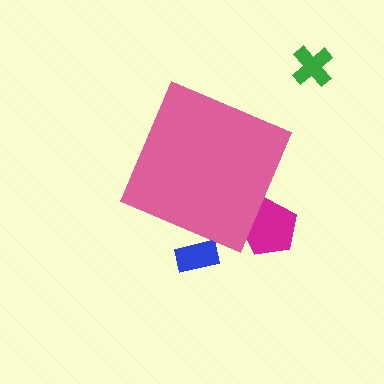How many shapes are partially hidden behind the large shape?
2 shapes are partially hidden.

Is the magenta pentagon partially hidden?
Yes, the magenta pentagon is partially hidden behind the pink diamond.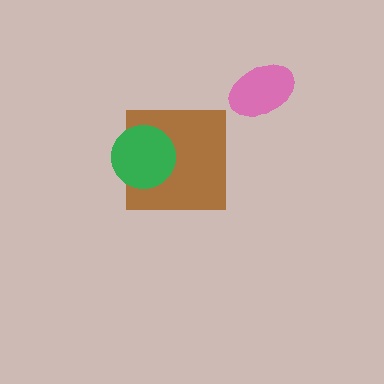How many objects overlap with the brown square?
1 object overlaps with the brown square.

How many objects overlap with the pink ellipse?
0 objects overlap with the pink ellipse.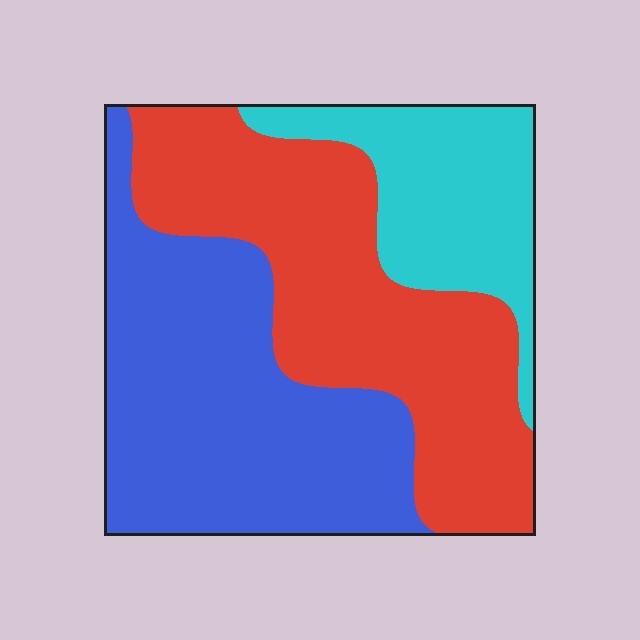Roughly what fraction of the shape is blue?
Blue covers 40% of the shape.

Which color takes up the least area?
Cyan, at roughly 20%.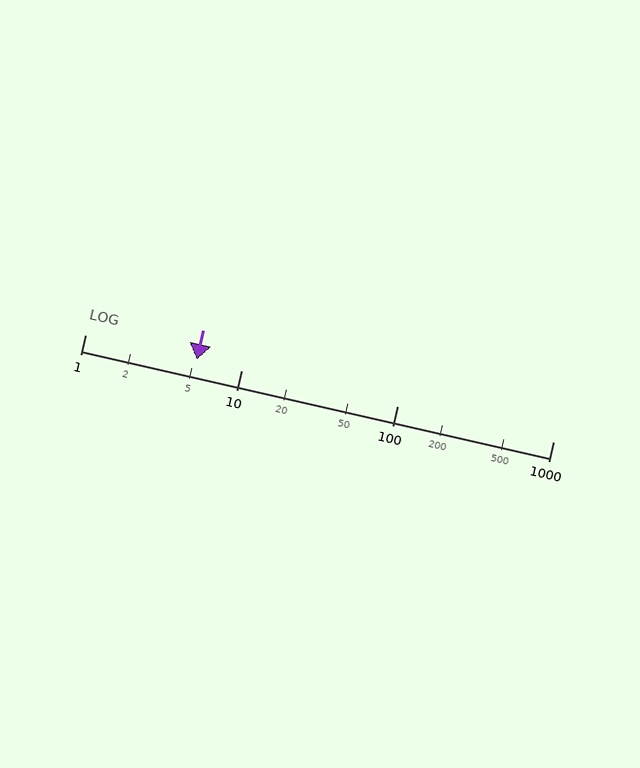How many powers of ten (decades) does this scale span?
The scale spans 3 decades, from 1 to 1000.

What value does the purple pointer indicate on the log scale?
The pointer indicates approximately 5.2.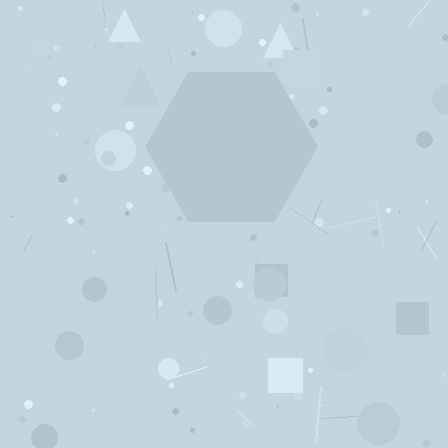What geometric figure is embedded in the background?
A hexagon is embedded in the background.